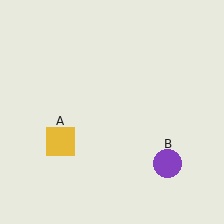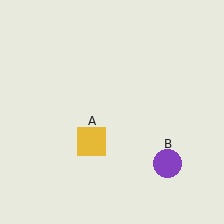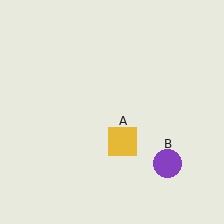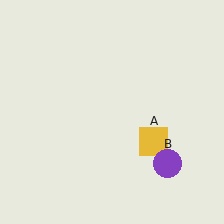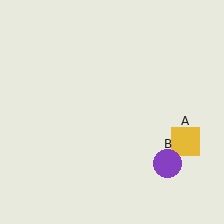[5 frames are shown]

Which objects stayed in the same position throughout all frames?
Purple circle (object B) remained stationary.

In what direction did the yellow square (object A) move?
The yellow square (object A) moved right.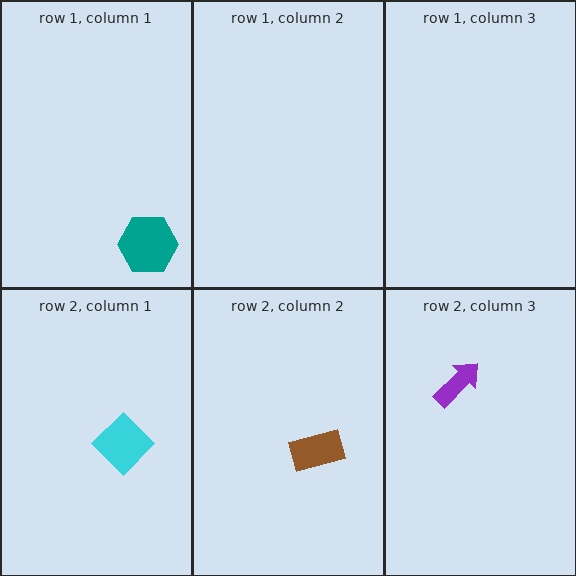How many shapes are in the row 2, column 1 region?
1.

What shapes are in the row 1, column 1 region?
The teal hexagon.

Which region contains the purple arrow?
The row 2, column 3 region.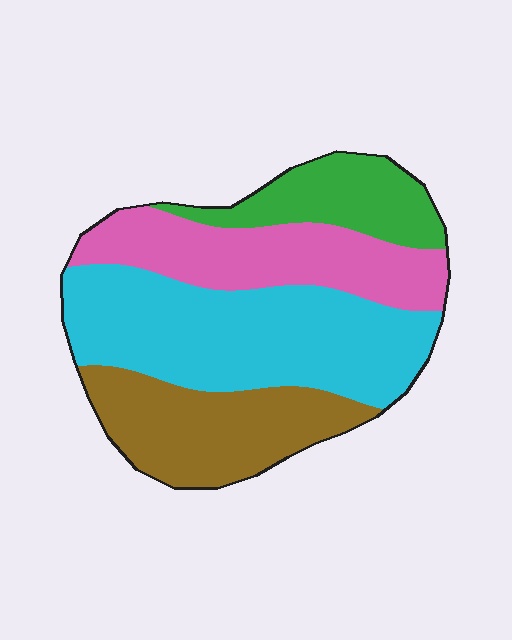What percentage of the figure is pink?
Pink covers 24% of the figure.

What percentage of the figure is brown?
Brown covers around 25% of the figure.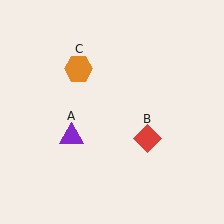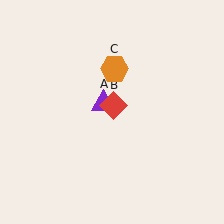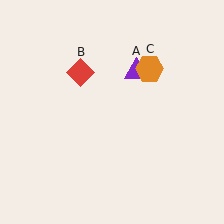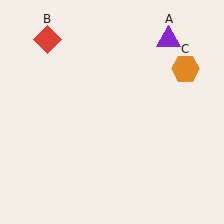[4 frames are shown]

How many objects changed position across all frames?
3 objects changed position: purple triangle (object A), red diamond (object B), orange hexagon (object C).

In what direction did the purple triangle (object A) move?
The purple triangle (object A) moved up and to the right.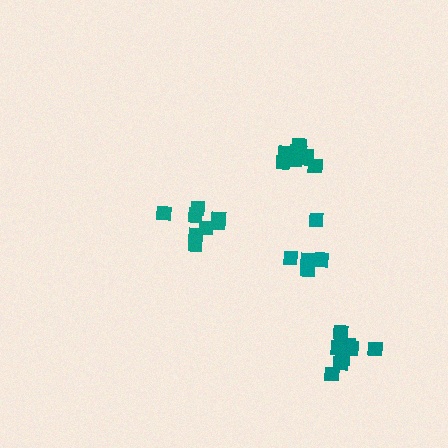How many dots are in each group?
Group 1: 9 dots, Group 2: 9 dots, Group 3: 5 dots, Group 4: 8 dots (31 total).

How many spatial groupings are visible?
There are 4 spatial groupings.